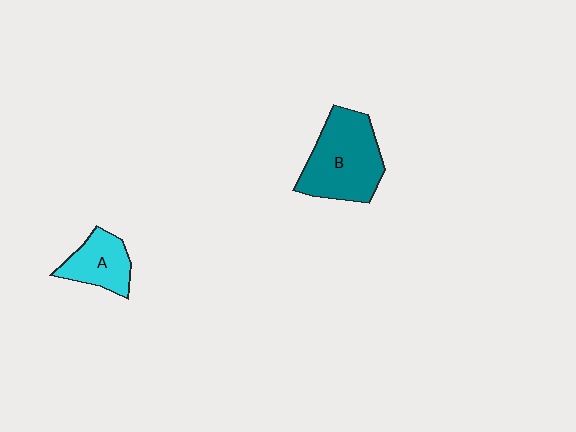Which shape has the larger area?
Shape B (teal).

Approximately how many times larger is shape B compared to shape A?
Approximately 1.8 times.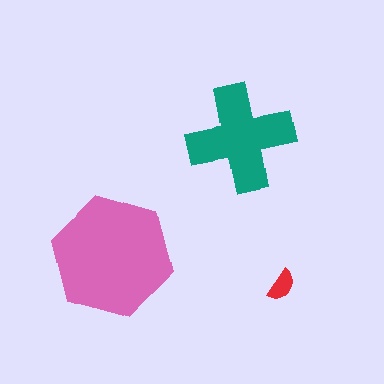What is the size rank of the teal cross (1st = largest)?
2nd.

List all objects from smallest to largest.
The red semicircle, the teal cross, the pink hexagon.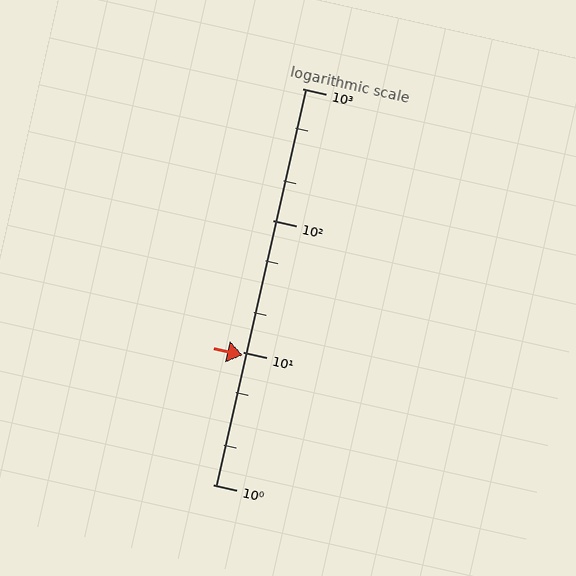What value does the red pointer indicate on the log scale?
The pointer indicates approximately 9.6.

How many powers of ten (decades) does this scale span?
The scale spans 3 decades, from 1 to 1000.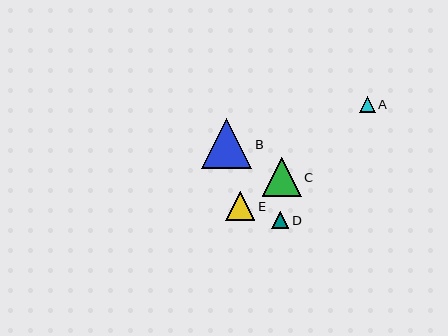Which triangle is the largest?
Triangle B is the largest with a size of approximately 50 pixels.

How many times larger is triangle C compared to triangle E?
Triangle C is approximately 1.3 times the size of triangle E.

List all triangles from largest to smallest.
From largest to smallest: B, C, E, D, A.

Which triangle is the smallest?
Triangle A is the smallest with a size of approximately 16 pixels.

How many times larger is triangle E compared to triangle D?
Triangle E is approximately 1.7 times the size of triangle D.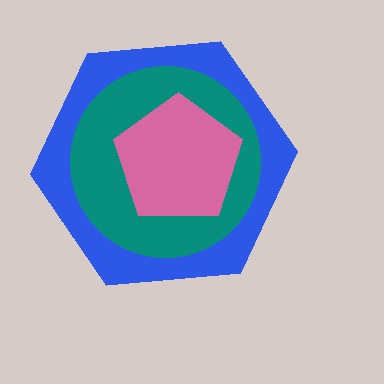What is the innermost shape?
The pink pentagon.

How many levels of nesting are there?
3.